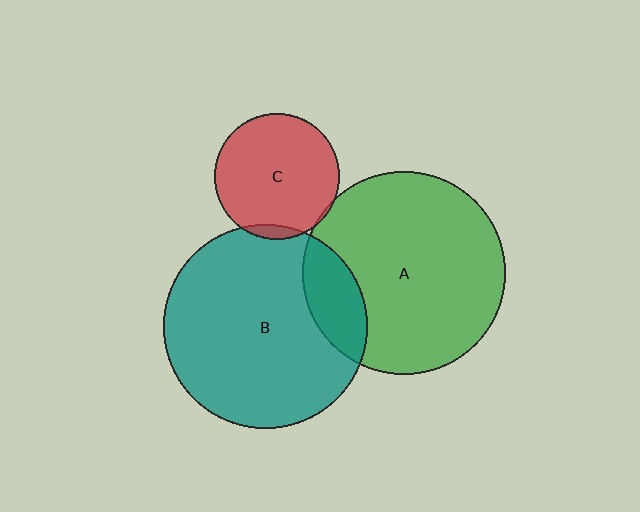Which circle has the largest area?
Circle B (teal).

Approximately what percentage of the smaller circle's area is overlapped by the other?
Approximately 5%.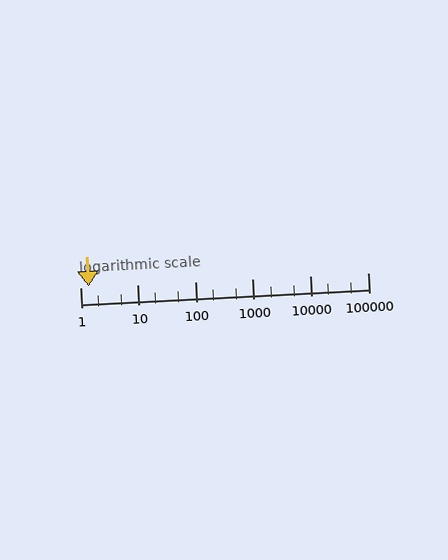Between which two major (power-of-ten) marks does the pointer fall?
The pointer is between 1 and 10.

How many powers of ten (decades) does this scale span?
The scale spans 5 decades, from 1 to 100000.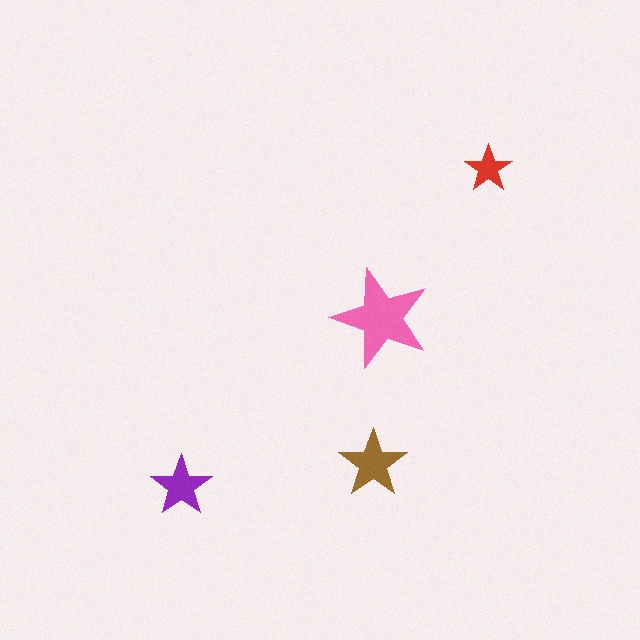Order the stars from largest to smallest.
the pink one, the brown one, the purple one, the red one.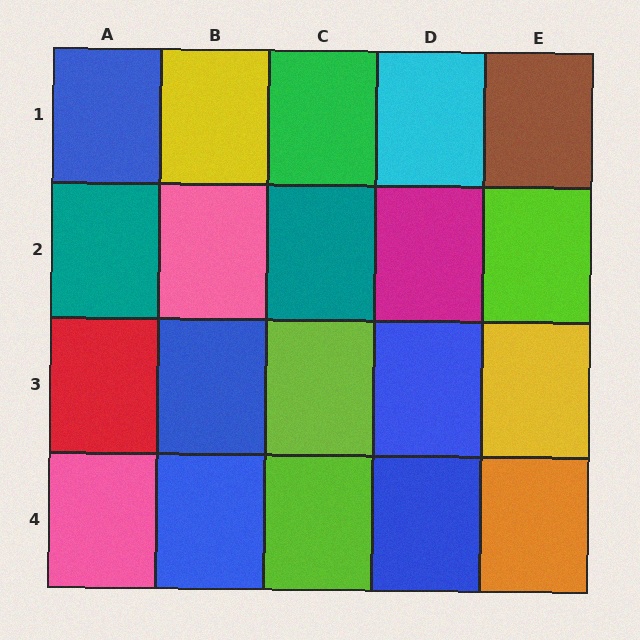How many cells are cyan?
1 cell is cyan.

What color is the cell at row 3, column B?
Blue.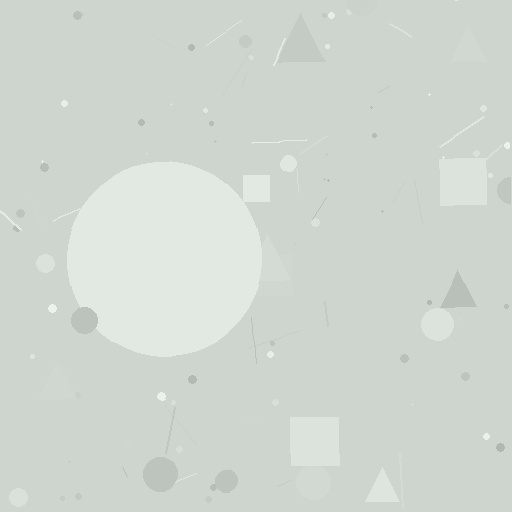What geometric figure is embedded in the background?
A circle is embedded in the background.